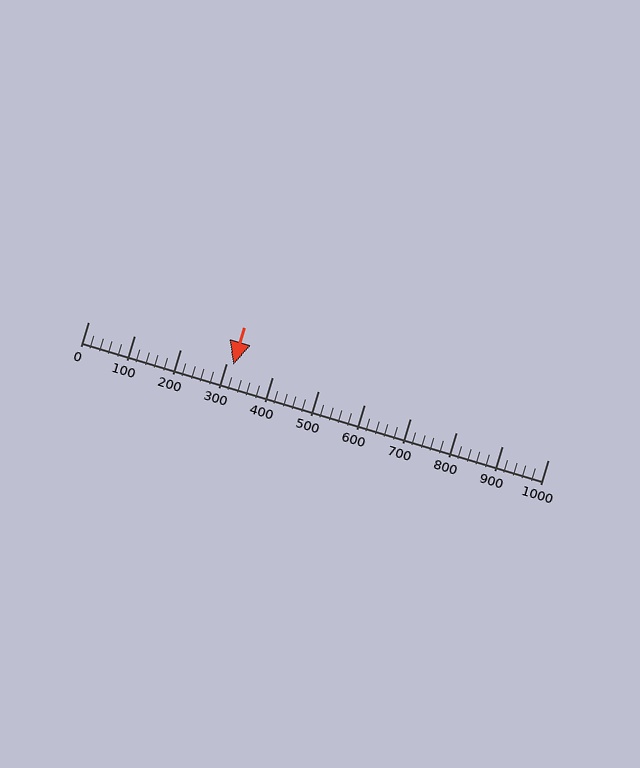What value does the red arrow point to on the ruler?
The red arrow points to approximately 317.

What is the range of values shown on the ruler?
The ruler shows values from 0 to 1000.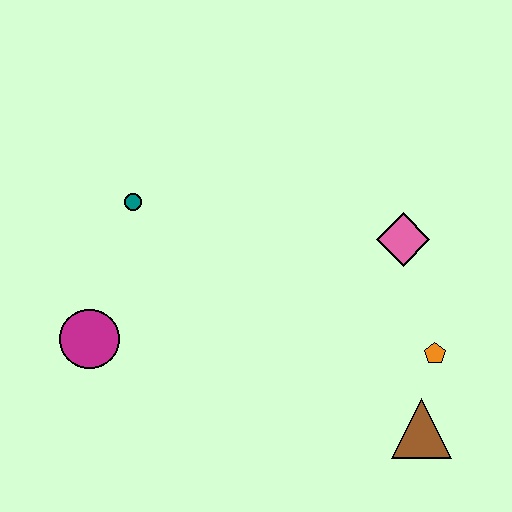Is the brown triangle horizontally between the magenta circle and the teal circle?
No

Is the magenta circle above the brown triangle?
Yes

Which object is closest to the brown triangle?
The orange pentagon is closest to the brown triangle.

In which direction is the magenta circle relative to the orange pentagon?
The magenta circle is to the left of the orange pentagon.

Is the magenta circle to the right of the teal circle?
No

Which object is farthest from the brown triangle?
The teal circle is farthest from the brown triangle.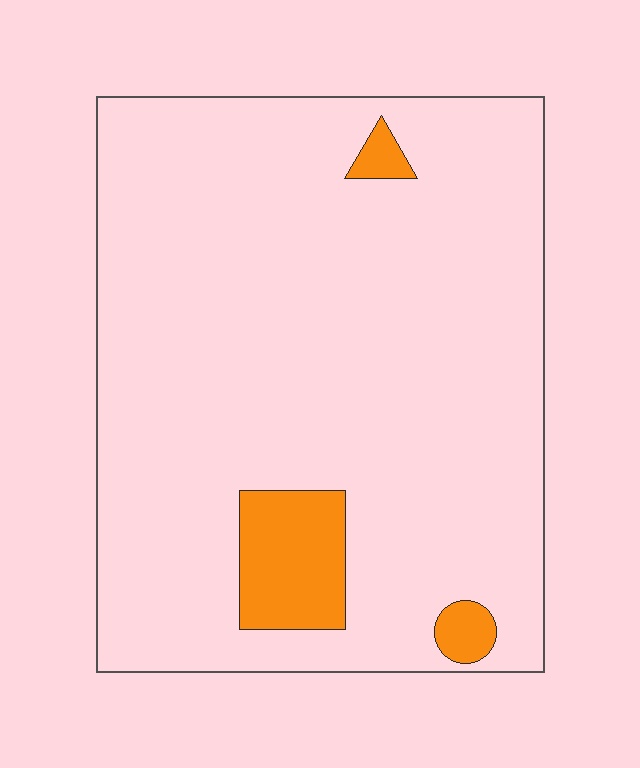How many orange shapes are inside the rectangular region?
3.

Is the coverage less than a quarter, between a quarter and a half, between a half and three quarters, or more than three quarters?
Less than a quarter.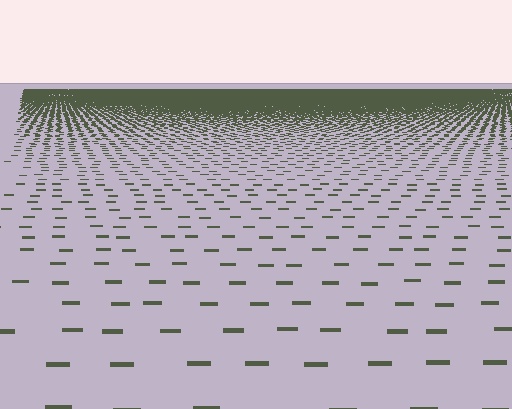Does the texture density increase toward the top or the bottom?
Density increases toward the top.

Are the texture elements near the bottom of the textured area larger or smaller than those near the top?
Larger. Near the bottom, elements are closer to the viewer and appear at a bigger on-screen size.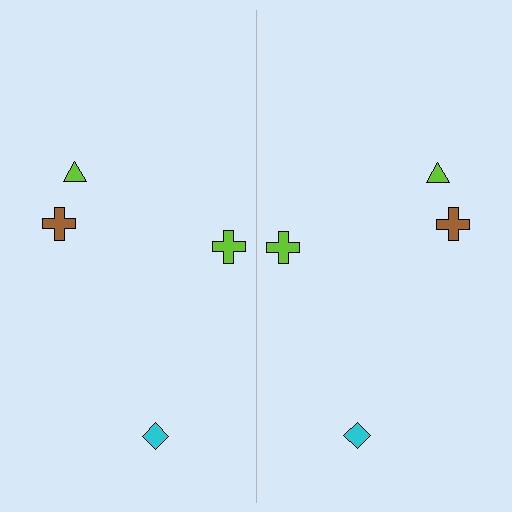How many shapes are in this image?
There are 8 shapes in this image.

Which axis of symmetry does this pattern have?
The pattern has a vertical axis of symmetry running through the center of the image.